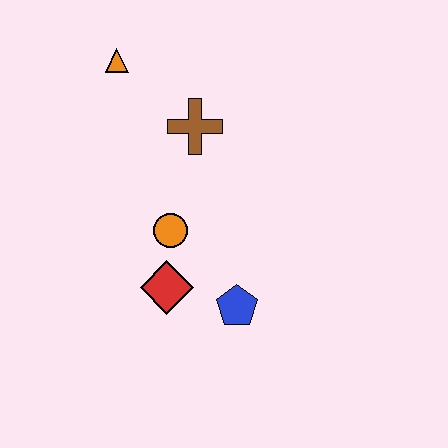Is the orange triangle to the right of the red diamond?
No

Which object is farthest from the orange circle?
The orange triangle is farthest from the orange circle.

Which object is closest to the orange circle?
The red diamond is closest to the orange circle.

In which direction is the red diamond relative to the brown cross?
The red diamond is below the brown cross.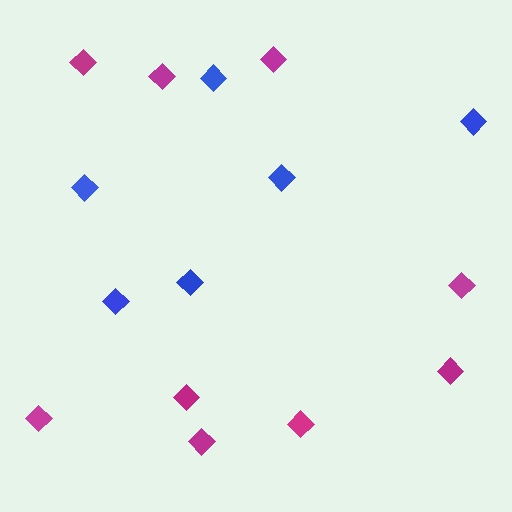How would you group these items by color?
There are 2 groups: one group of blue diamonds (6) and one group of magenta diamonds (9).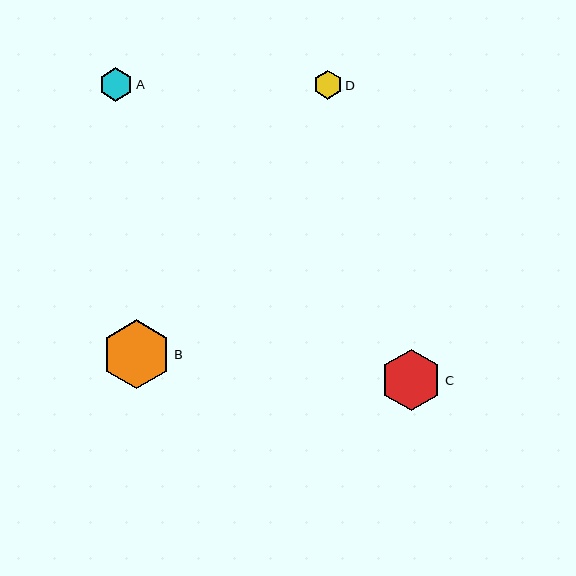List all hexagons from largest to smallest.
From largest to smallest: B, C, A, D.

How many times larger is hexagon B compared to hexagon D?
Hexagon B is approximately 2.4 times the size of hexagon D.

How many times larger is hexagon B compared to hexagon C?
Hexagon B is approximately 1.1 times the size of hexagon C.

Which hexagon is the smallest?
Hexagon D is the smallest with a size of approximately 28 pixels.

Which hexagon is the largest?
Hexagon B is the largest with a size of approximately 69 pixels.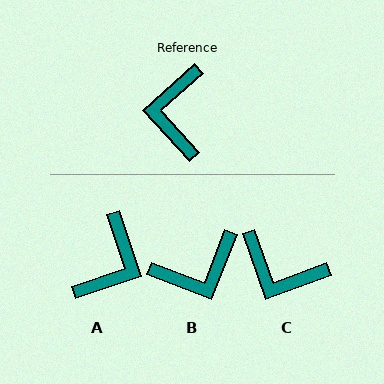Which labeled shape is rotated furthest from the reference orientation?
A, about 156 degrees away.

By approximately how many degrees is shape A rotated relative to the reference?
Approximately 156 degrees counter-clockwise.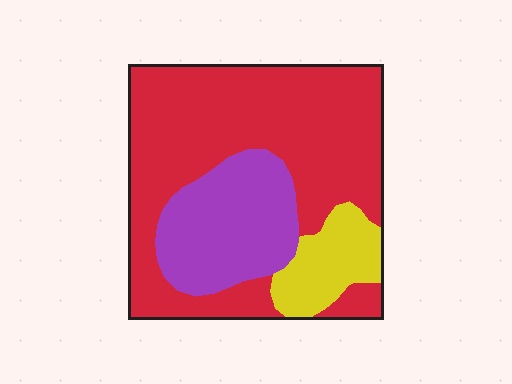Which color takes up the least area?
Yellow, at roughly 10%.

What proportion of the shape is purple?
Purple takes up about one quarter (1/4) of the shape.